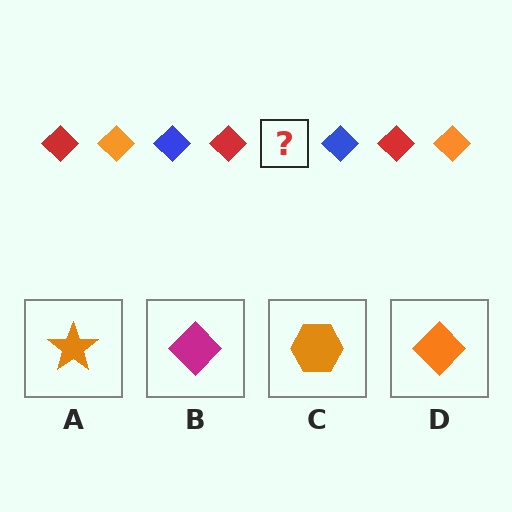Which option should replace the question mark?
Option D.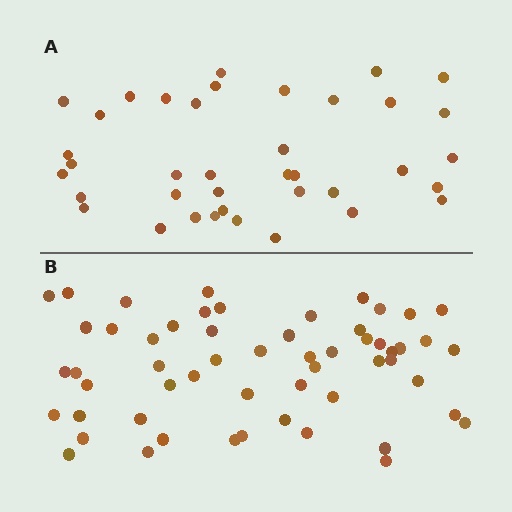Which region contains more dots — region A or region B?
Region B (the bottom region) has more dots.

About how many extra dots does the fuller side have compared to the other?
Region B has approximately 20 more dots than region A.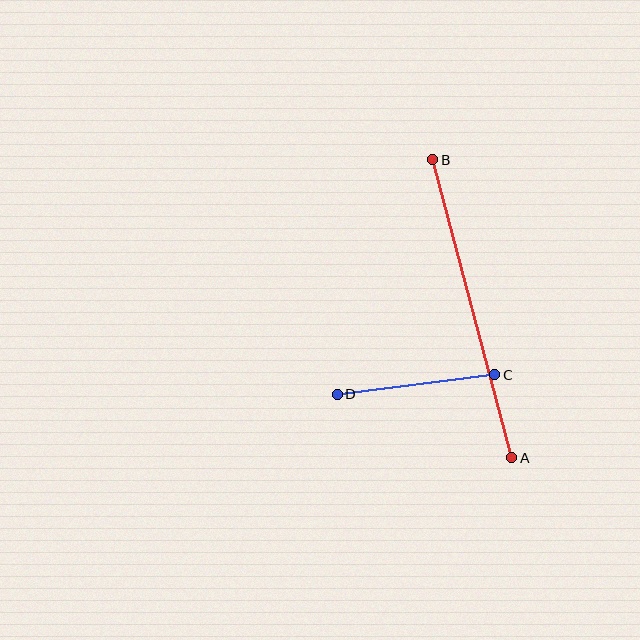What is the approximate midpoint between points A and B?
The midpoint is at approximately (472, 309) pixels.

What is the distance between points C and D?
The distance is approximately 158 pixels.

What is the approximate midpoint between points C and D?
The midpoint is at approximately (416, 385) pixels.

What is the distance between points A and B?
The distance is approximately 308 pixels.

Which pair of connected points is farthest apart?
Points A and B are farthest apart.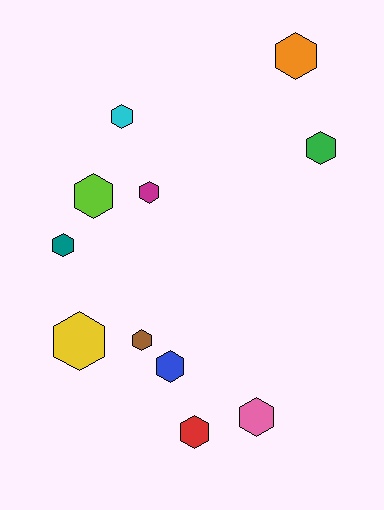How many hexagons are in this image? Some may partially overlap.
There are 11 hexagons.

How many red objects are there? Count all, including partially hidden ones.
There is 1 red object.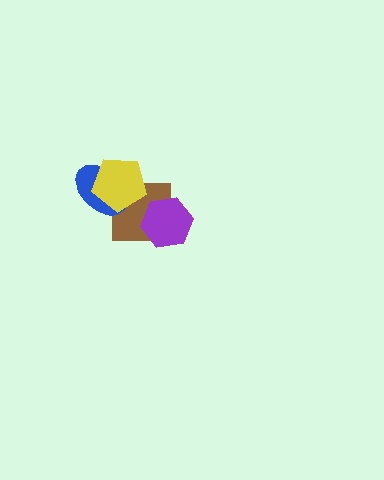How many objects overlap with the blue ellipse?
2 objects overlap with the blue ellipse.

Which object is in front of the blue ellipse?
The yellow pentagon is in front of the blue ellipse.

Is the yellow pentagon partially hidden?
No, no other shape covers it.